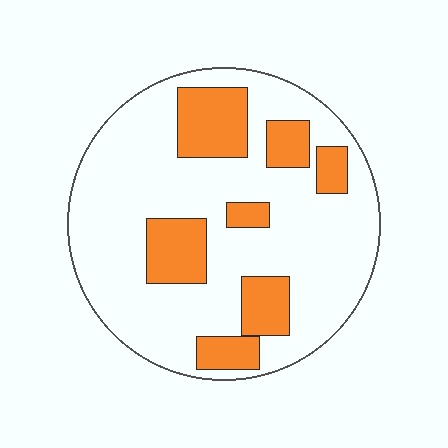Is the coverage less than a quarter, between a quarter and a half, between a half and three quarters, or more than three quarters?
Less than a quarter.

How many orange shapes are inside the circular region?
7.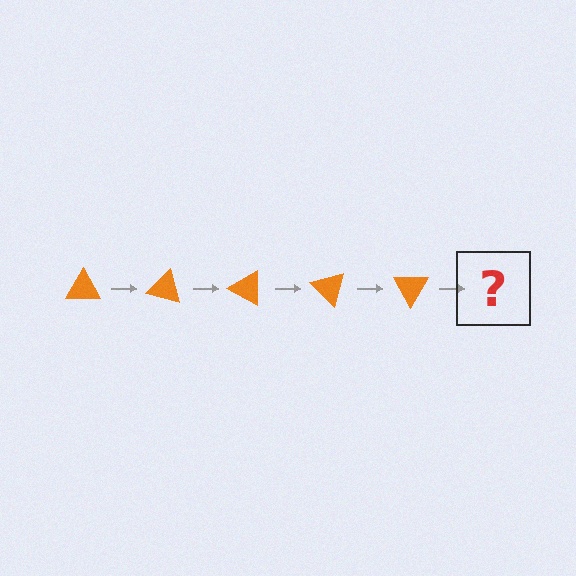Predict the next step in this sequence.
The next step is an orange triangle rotated 75 degrees.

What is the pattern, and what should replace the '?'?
The pattern is that the triangle rotates 15 degrees each step. The '?' should be an orange triangle rotated 75 degrees.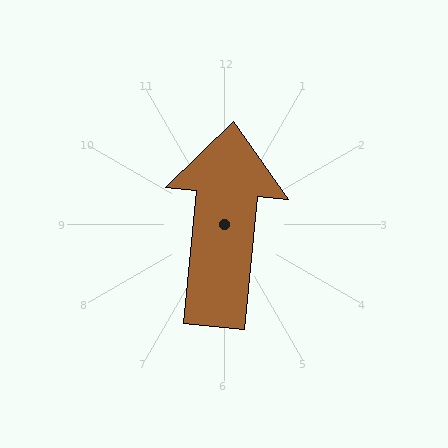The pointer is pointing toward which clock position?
Roughly 12 o'clock.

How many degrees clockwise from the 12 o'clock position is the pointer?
Approximately 5 degrees.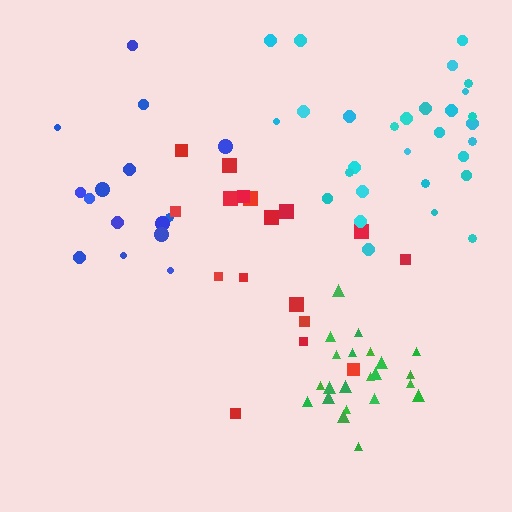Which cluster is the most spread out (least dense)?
Red.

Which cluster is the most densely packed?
Green.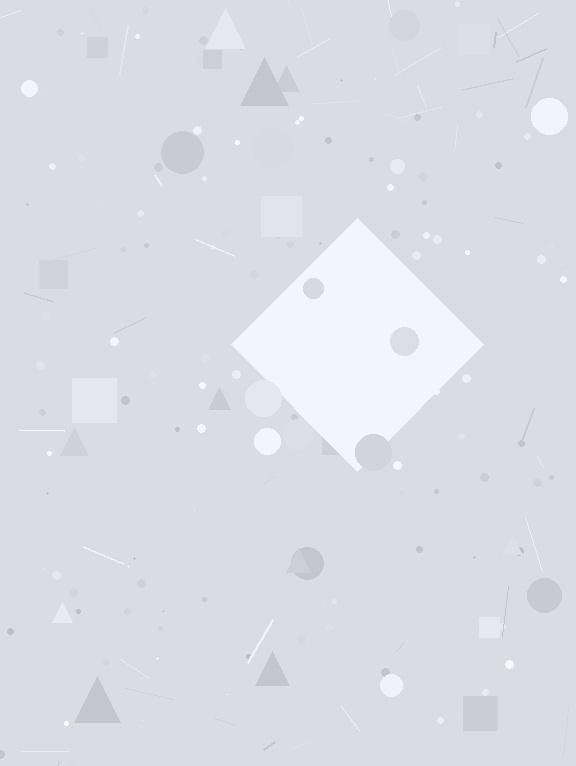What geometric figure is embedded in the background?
A diamond is embedded in the background.